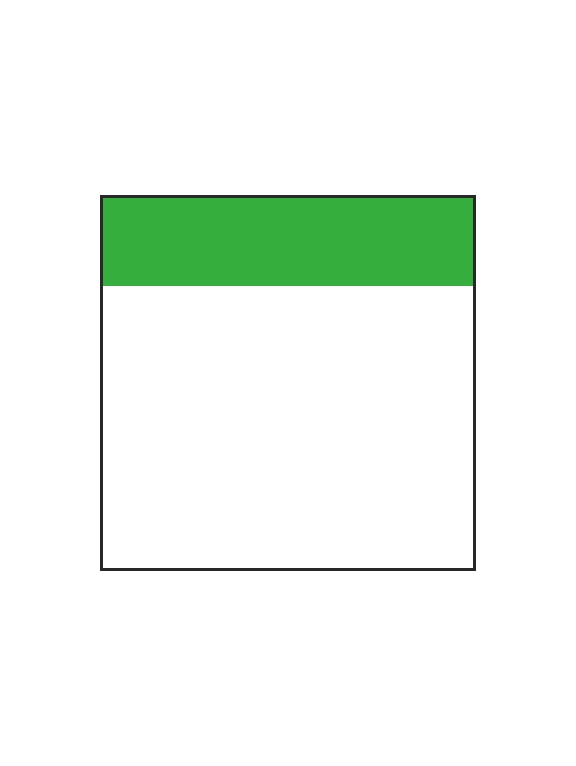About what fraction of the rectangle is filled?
About one quarter (1/4).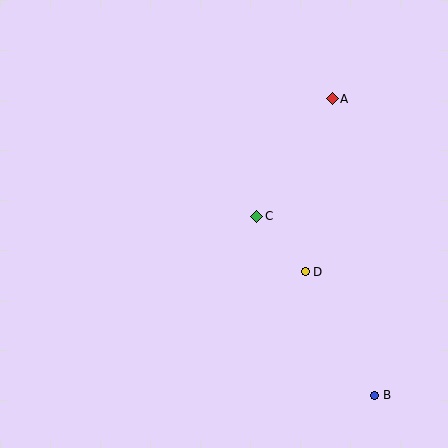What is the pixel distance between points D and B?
The distance between D and B is 142 pixels.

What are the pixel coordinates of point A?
Point A is at (332, 99).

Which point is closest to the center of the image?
Point C at (257, 216) is closest to the center.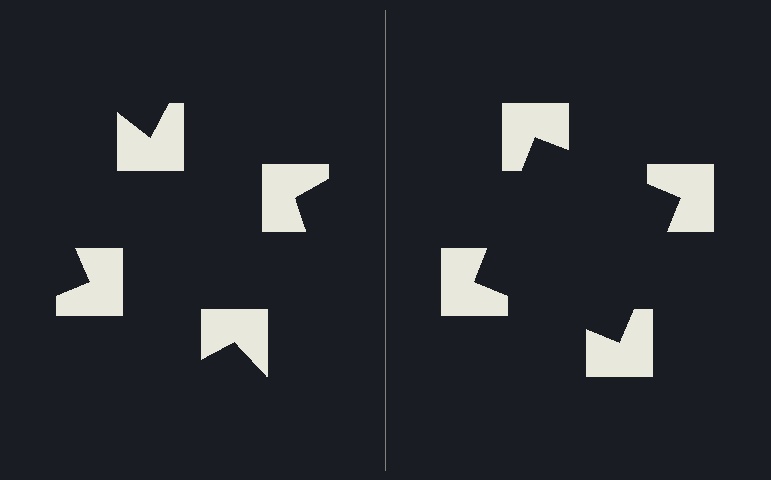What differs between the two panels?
The notched squares are positioned identically on both sides; only the wedge orientations differ. On the right they align to a square; on the left they are misaligned.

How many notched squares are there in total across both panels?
8 — 4 on each side.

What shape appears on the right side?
An illusory square.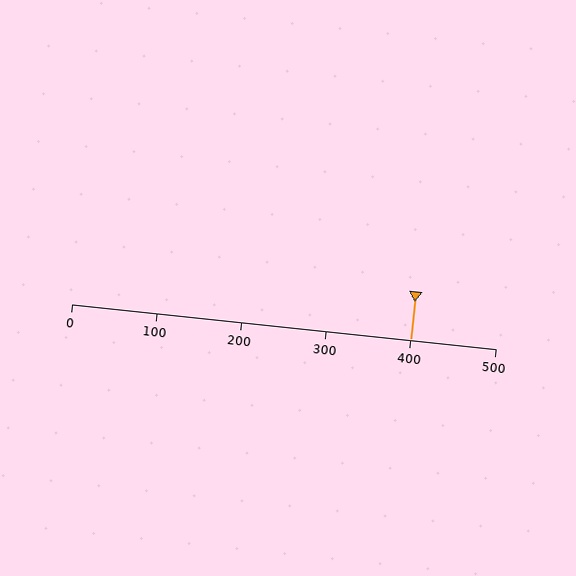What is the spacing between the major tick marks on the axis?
The major ticks are spaced 100 apart.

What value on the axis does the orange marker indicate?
The marker indicates approximately 400.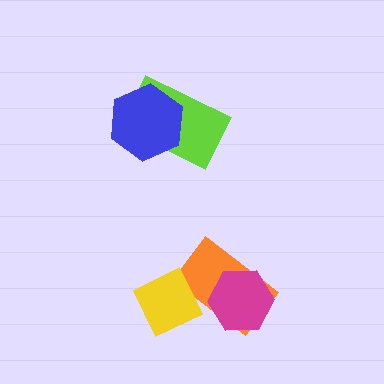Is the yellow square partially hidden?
No, no other shape covers it.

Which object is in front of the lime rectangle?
The blue hexagon is in front of the lime rectangle.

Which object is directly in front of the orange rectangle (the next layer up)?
The magenta hexagon is directly in front of the orange rectangle.